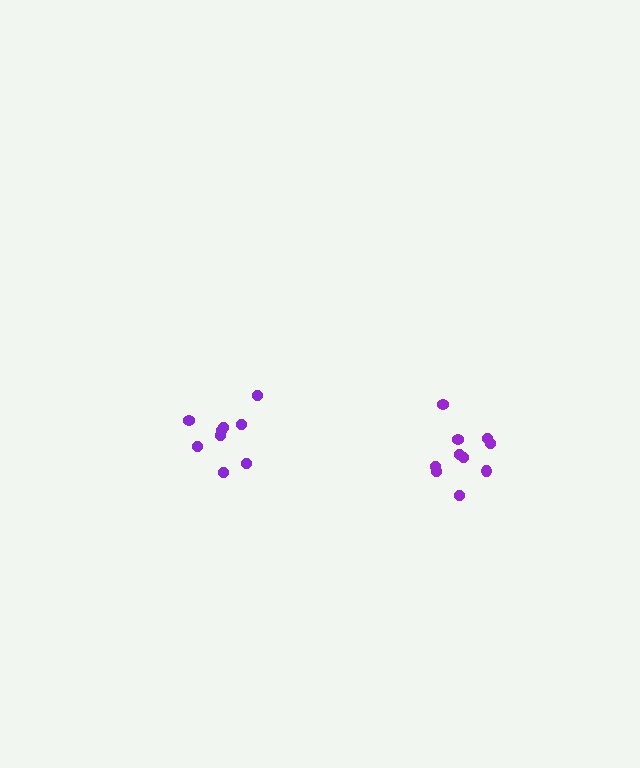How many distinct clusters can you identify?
There are 2 distinct clusters.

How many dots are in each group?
Group 1: 10 dots, Group 2: 9 dots (19 total).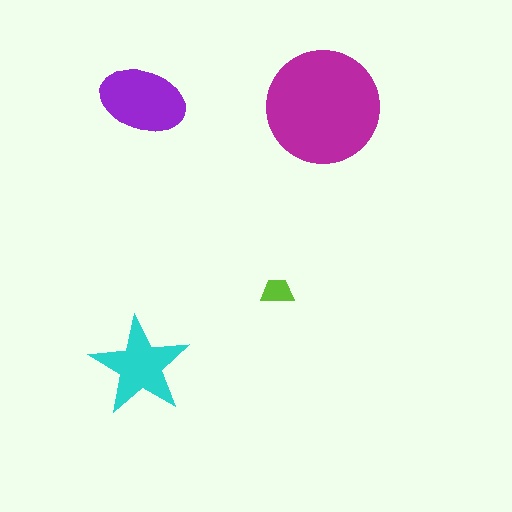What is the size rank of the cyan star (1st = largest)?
3rd.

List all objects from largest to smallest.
The magenta circle, the purple ellipse, the cyan star, the lime trapezoid.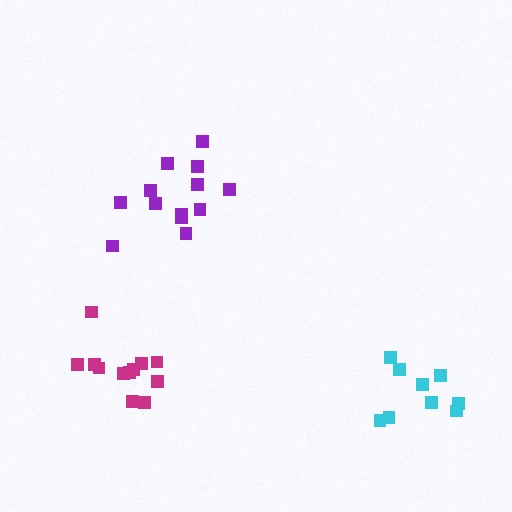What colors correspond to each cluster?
The clusters are colored: purple, cyan, magenta.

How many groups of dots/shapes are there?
There are 3 groups.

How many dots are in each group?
Group 1: 13 dots, Group 2: 9 dots, Group 3: 12 dots (34 total).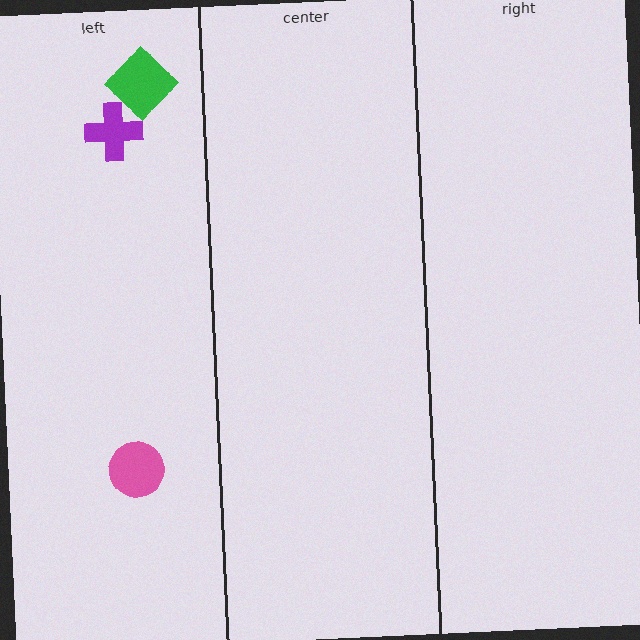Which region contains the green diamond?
The left region.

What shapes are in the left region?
The pink circle, the purple cross, the green diamond.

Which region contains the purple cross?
The left region.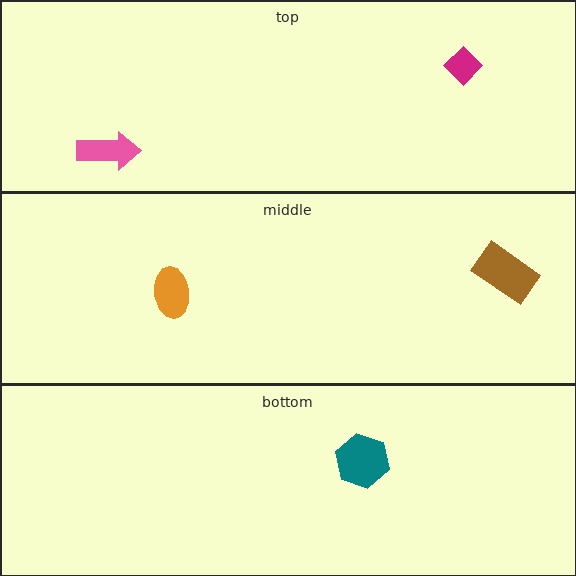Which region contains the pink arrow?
The top region.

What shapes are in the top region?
The magenta diamond, the pink arrow.